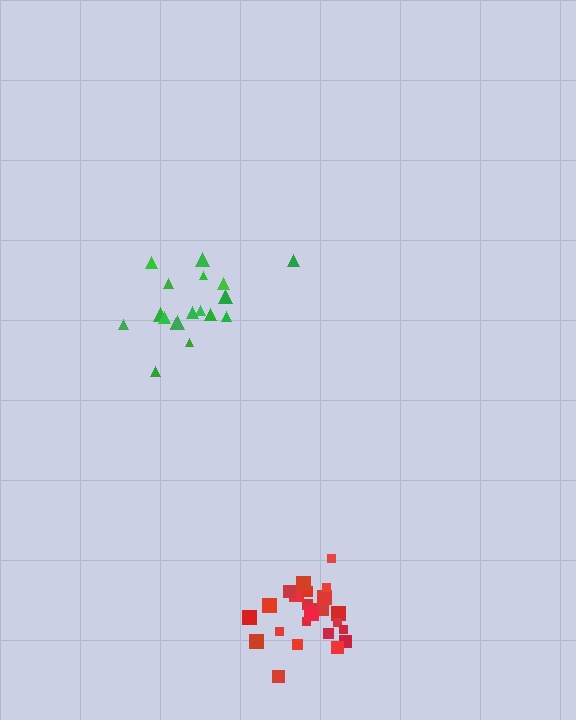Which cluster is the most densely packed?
Red.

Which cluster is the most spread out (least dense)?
Green.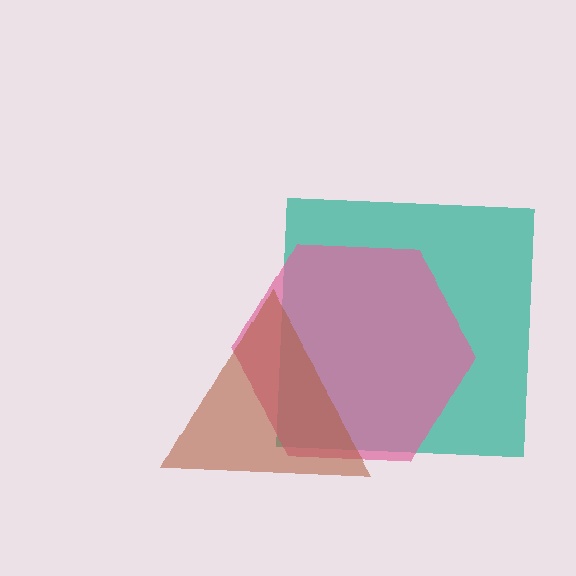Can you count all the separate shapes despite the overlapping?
Yes, there are 3 separate shapes.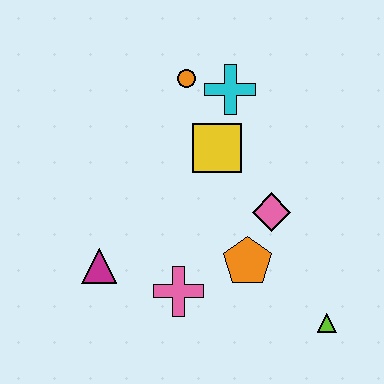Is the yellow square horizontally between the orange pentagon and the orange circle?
Yes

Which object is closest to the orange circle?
The cyan cross is closest to the orange circle.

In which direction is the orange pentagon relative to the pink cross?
The orange pentagon is to the right of the pink cross.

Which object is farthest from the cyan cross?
The lime triangle is farthest from the cyan cross.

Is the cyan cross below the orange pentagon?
No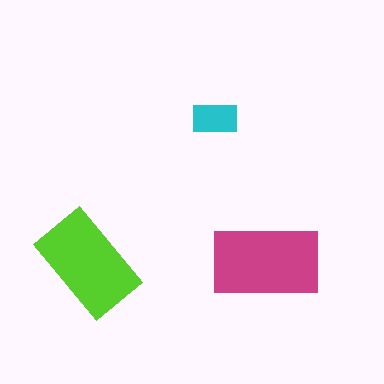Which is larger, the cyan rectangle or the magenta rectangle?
The magenta one.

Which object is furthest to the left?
The lime rectangle is leftmost.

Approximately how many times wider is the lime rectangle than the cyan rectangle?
About 2.5 times wider.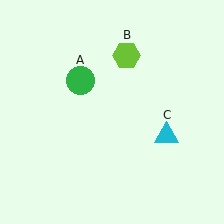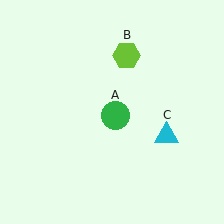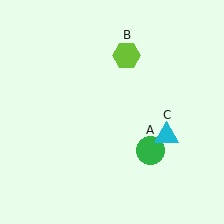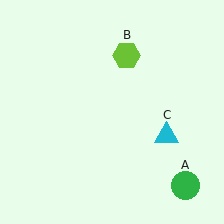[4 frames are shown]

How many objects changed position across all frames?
1 object changed position: green circle (object A).